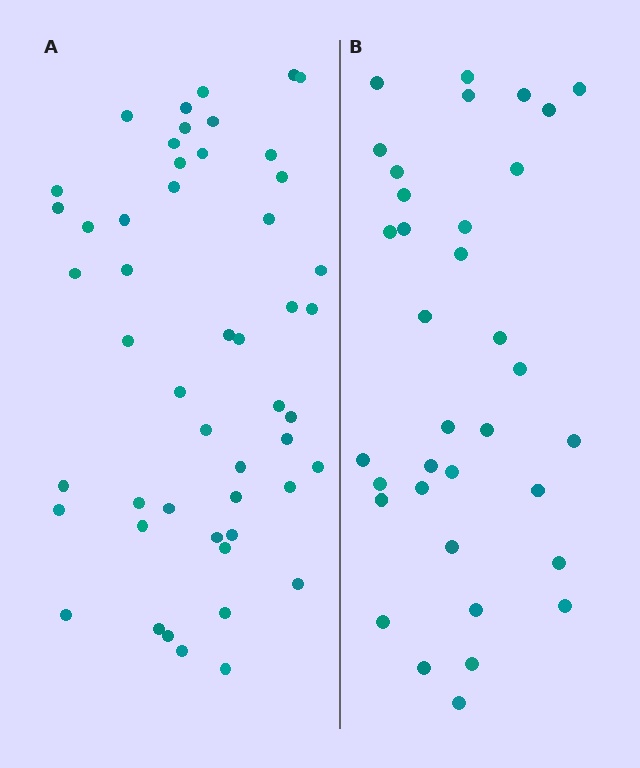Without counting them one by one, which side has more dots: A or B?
Region A (the left region) has more dots.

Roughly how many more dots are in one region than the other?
Region A has approximately 15 more dots than region B.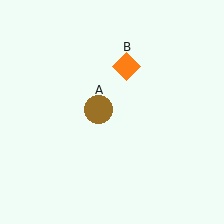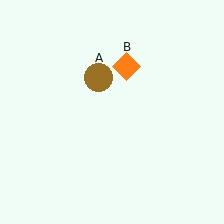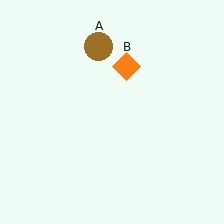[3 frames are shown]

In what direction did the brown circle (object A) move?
The brown circle (object A) moved up.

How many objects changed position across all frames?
1 object changed position: brown circle (object A).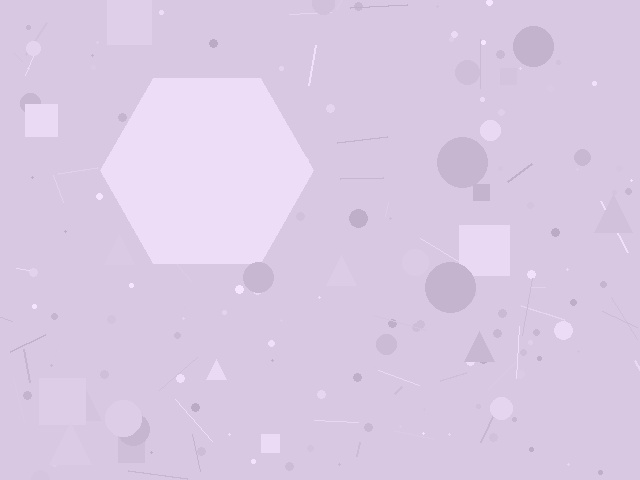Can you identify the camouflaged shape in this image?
The camouflaged shape is a hexagon.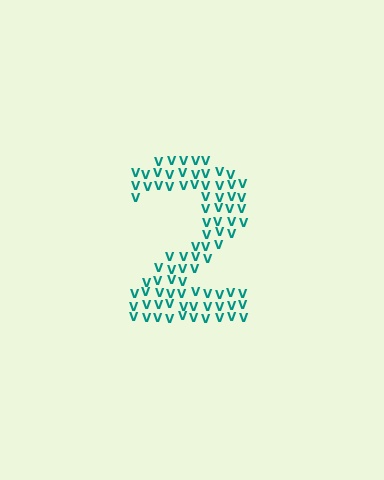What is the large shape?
The large shape is the digit 2.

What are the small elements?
The small elements are letter V's.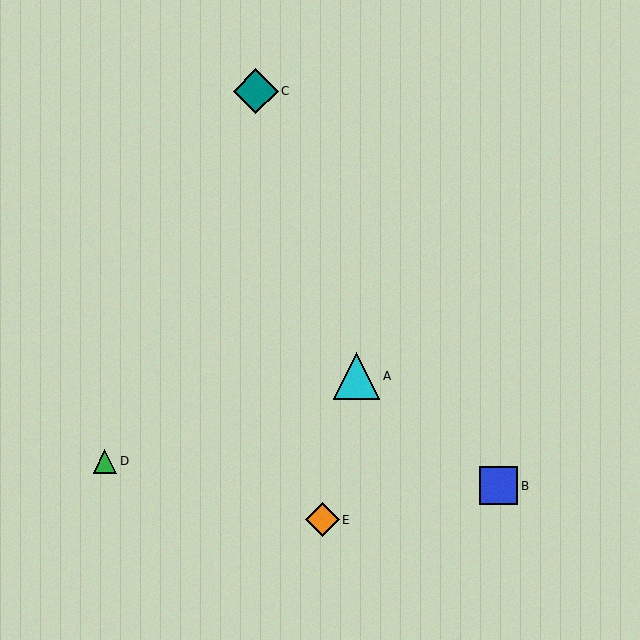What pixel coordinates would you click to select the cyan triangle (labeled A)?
Click at (357, 376) to select the cyan triangle A.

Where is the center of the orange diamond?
The center of the orange diamond is at (322, 520).